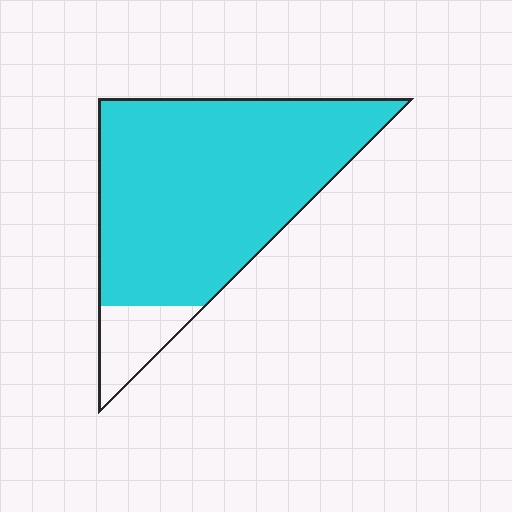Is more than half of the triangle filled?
Yes.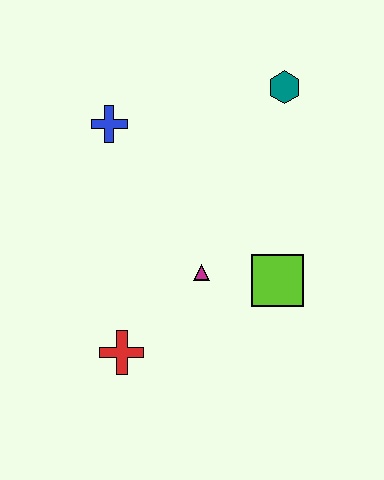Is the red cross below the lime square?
Yes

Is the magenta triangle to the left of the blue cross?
No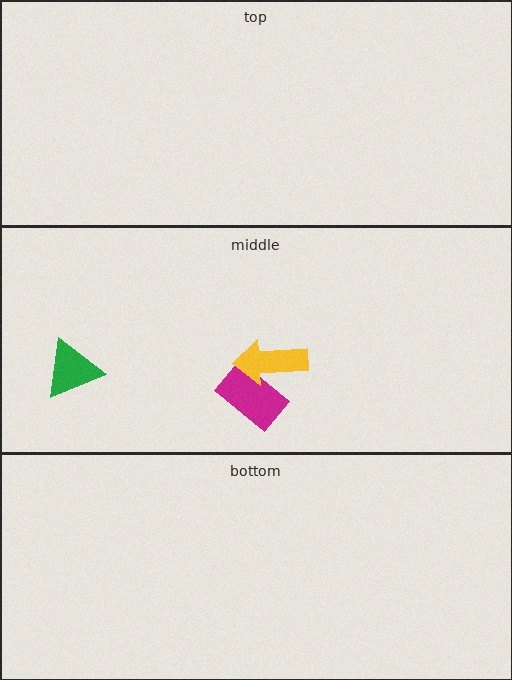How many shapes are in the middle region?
3.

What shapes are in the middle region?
The magenta rectangle, the green triangle, the yellow arrow.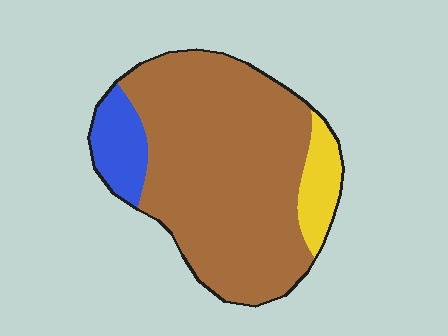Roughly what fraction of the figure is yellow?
Yellow covers roughly 10% of the figure.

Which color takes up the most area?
Brown, at roughly 80%.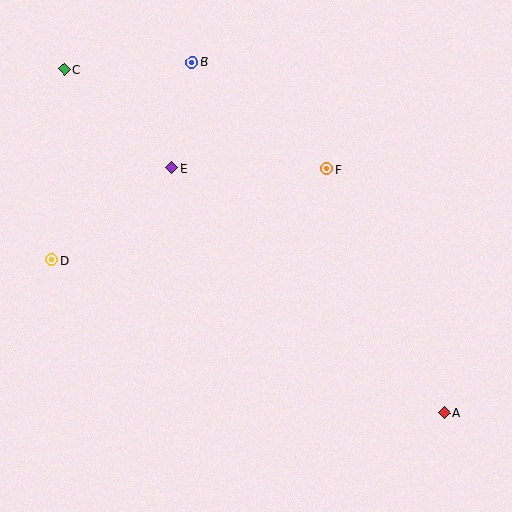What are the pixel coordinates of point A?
Point A is at (444, 412).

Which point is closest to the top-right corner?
Point F is closest to the top-right corner.